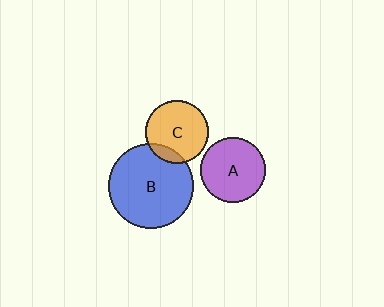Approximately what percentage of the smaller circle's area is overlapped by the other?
Approximately 10%.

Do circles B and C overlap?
Yes.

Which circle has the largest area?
Circle B (blue).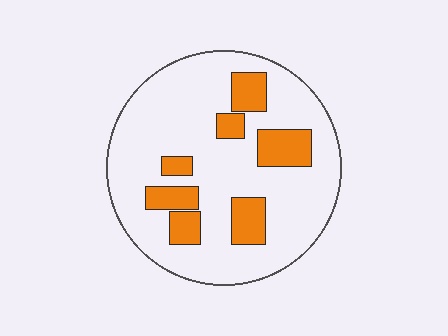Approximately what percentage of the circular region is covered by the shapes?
Approximately 20%.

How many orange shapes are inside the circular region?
7.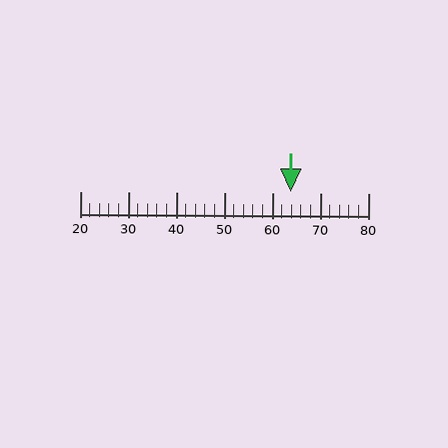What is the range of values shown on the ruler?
The ruler shows values from 20 to 80.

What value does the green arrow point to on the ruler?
The green arrow points to approximately 64.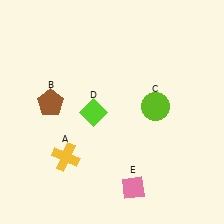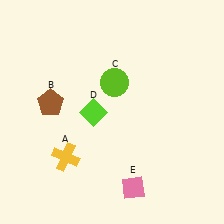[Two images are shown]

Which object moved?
The lime circle (C) moved left.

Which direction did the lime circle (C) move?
The lime circle (C) moved left.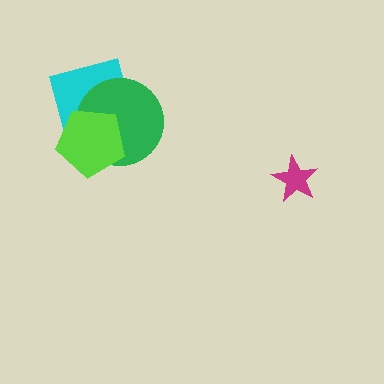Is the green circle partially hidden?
Yes, it is partially covered by another shape.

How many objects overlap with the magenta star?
0 objects overlap with the magenta star.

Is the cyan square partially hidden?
Yes, it is partially covered by another shape.